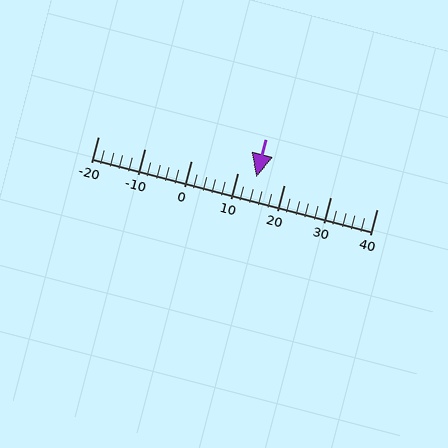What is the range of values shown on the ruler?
The ruler shows values from -20 to 40.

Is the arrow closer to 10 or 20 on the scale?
The arrow is closer to 10.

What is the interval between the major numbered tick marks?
The major tick marks are spaced 10 units apart.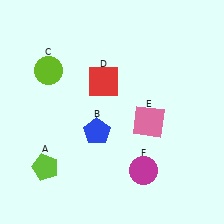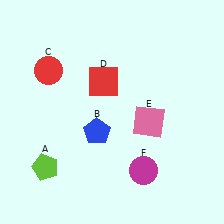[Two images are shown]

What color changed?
The circle (C) changed from lime in Image 1 to red in Image 2.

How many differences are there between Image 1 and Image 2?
There is 1 difference between the two images.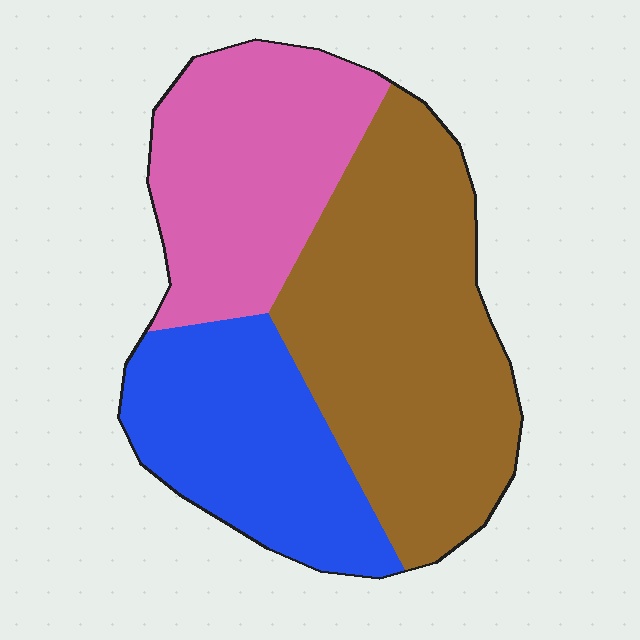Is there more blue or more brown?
Brown.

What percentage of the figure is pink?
Pink takes up about one quarter (1/4) of the figure.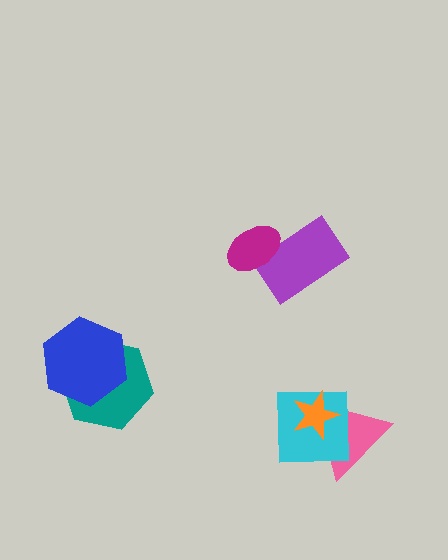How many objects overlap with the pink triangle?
2 objects overlap with the pink triangle.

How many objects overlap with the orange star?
2 objects overlap with the orange star.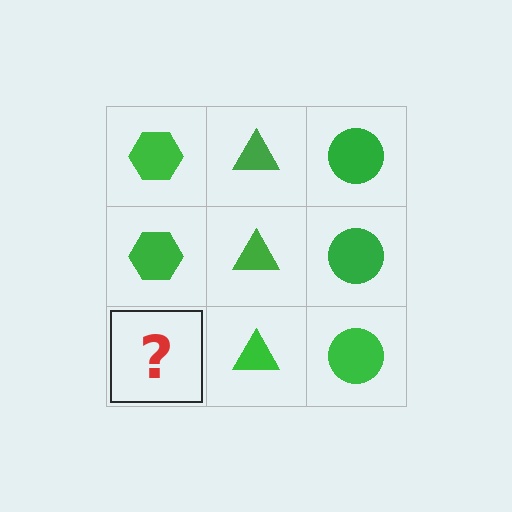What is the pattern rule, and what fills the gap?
The rule is that each column has a consistent shape. The gap should be filled with a green hexagon.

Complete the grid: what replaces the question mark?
The question mark should be replaced with a green hexagon.